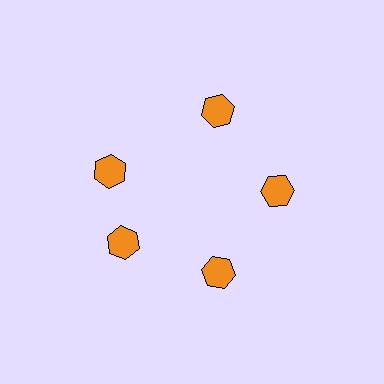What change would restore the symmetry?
The symmetry would be restored by rotating it back into even spacing with its neighbors so that all 5 hexagons sit at equal angles and equal distance from the center.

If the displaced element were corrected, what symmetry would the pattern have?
It would have 5-fold rotational symmetry — the pattern would map onto itself every 72 degrees.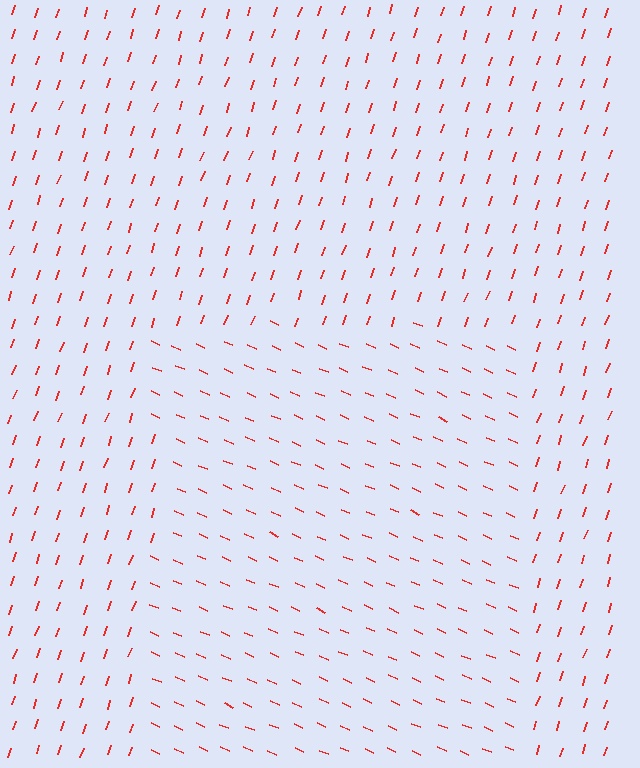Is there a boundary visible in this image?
Yes, there is a texture boundary formed by a change in line orientation.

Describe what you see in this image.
The image is filled with small red line segments. A rectangle region in the image has lines oriented differently from the surrounding lines, creating a visible texture boundary.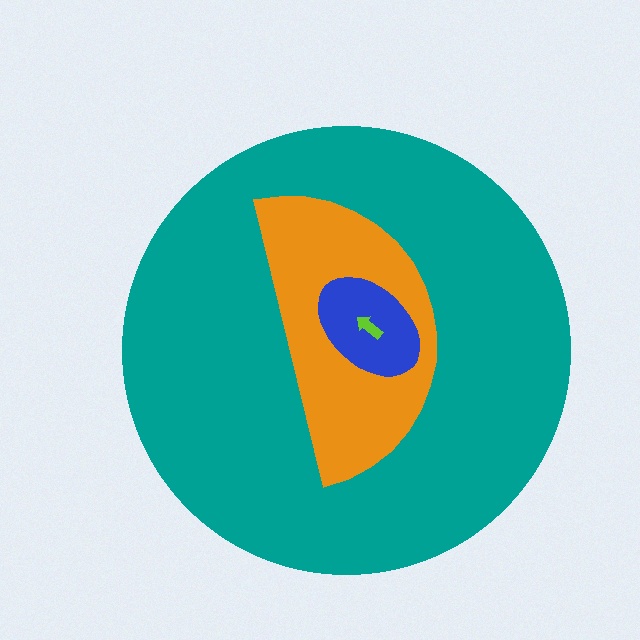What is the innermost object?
The lime arrow.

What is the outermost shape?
The teal circle.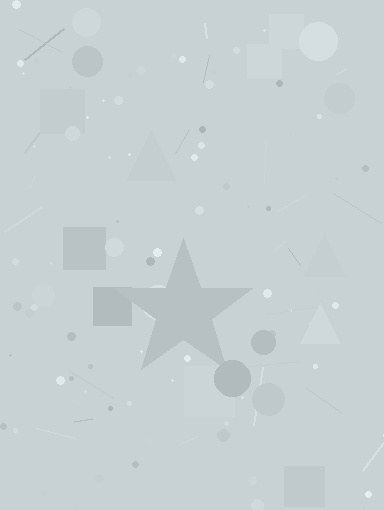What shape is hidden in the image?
A star is hidden in the image.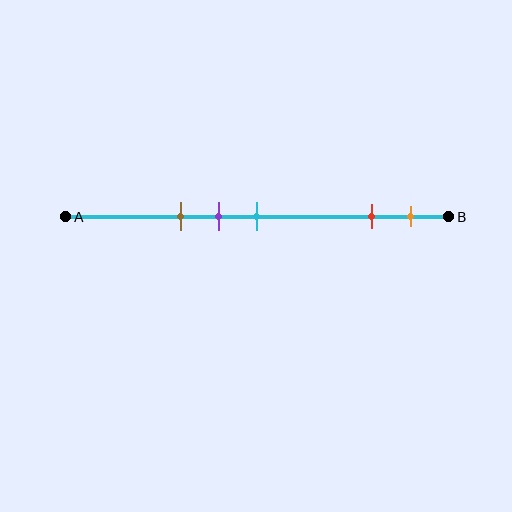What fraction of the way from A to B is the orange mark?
The orange mark is approximately 90% (0.9) of the way from A to B.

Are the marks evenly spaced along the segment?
No, the marks are not evenly spaced.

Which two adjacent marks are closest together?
The purple and cyan marks are the closest adjacent pair.